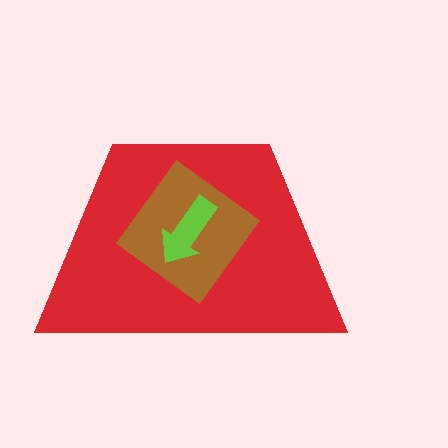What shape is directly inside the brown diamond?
The lime arrow.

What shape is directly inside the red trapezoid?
The brown diamond.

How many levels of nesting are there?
3.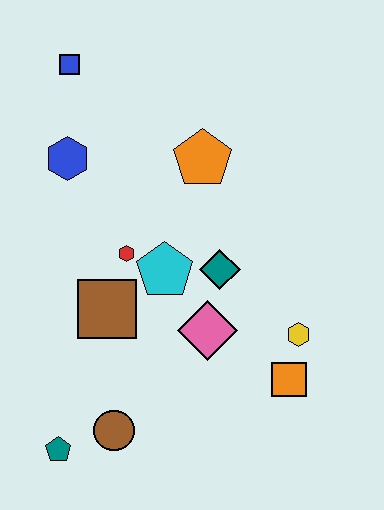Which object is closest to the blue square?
The blue hexagon is closest to the blue square.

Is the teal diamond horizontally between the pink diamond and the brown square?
No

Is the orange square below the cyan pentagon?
Yes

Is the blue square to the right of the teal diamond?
No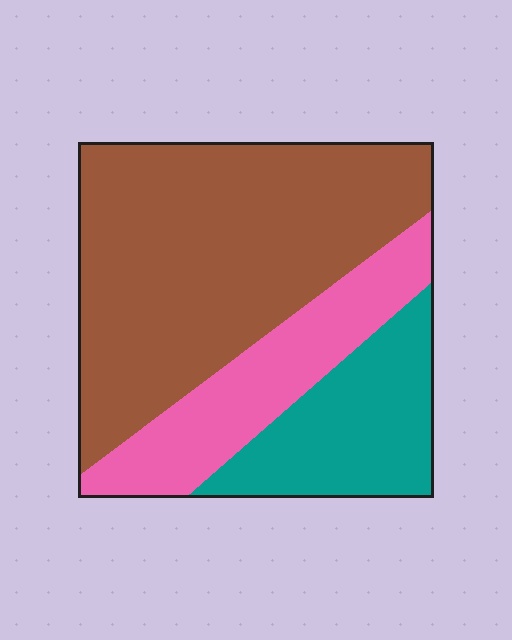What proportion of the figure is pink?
Pink takes up about one fifth (1/5) of the figure.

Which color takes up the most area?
Brown, at roughly 55%.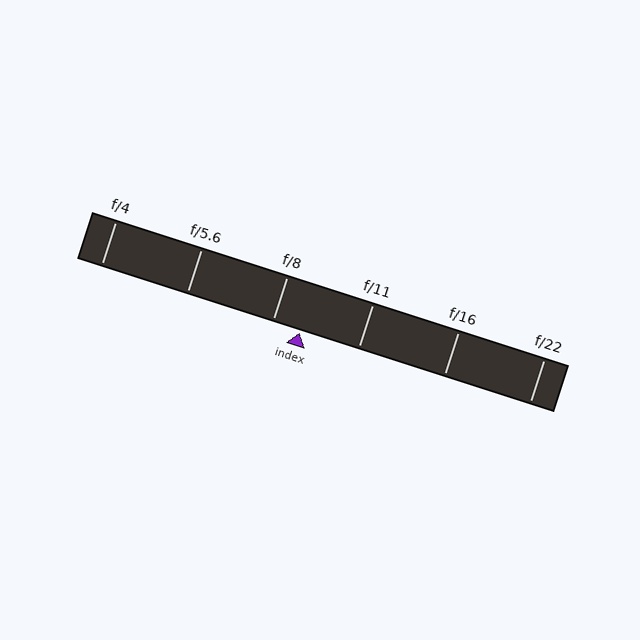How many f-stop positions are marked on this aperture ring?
There are 6 f-stop positions marked.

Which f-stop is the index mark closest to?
The index mark is closest to f/8.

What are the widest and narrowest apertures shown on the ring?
The widest aperture shown is f/4 and the narrowest is f/22.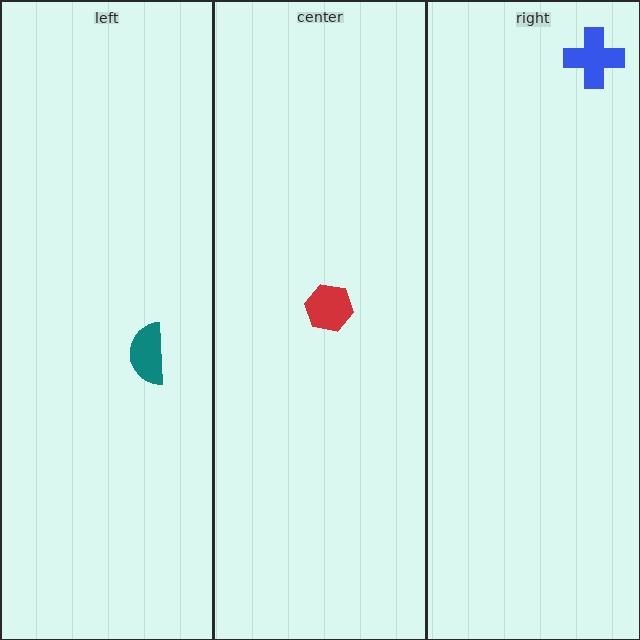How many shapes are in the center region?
1.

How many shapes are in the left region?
1.